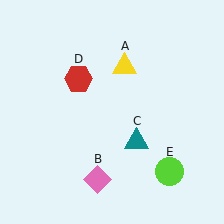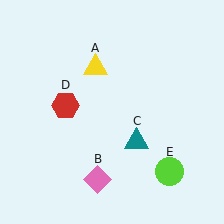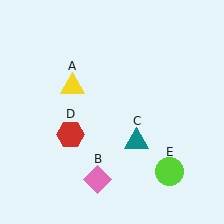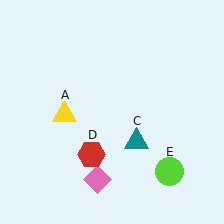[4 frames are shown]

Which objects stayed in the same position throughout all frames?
Pink diamond (object B) and teal triangle (object C) and lime circle (object E) remained stationary.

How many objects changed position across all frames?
2 objects changed position: yellow triangle (object A), red hexagon (object D).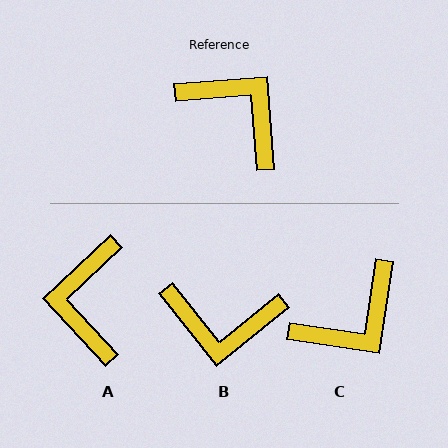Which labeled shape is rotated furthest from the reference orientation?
B, about 145 degrees away.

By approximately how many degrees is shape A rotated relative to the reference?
Approximately 129 degrees counter-clockwise.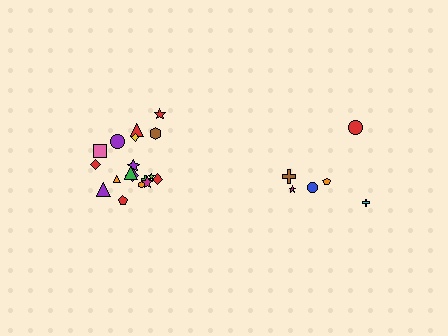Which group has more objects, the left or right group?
The left group.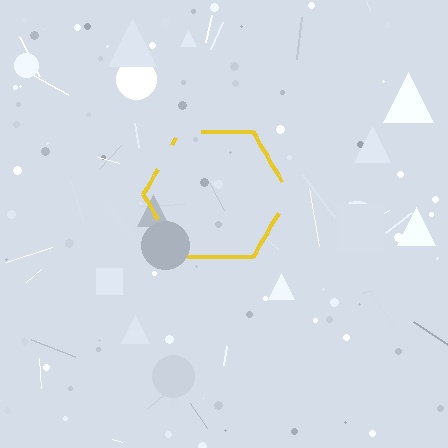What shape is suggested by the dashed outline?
The dashed outline suggests a hexagon.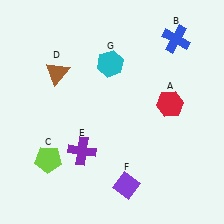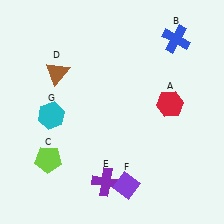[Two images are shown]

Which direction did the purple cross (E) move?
The purple cross (E) moved down.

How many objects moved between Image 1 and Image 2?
2 objects moved between the two images.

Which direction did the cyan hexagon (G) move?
The cyan hexagon (G) moved left.